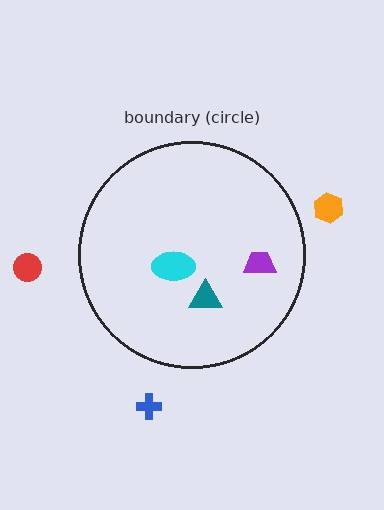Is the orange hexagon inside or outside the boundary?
Outside.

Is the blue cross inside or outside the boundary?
Outside.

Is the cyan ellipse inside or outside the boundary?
Inside.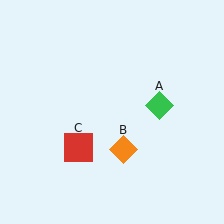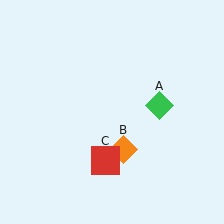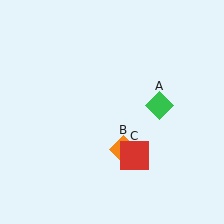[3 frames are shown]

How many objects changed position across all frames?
1 object changed position: red square (object C).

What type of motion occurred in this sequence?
The red square (object C) rotated counterclockwise around the center of the scene.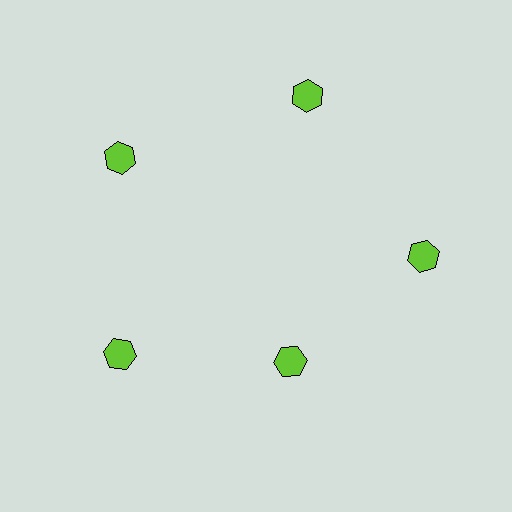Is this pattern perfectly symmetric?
No. The 5 lime hexagons are arranged in a ring, but one element near the 5 o'clock position is pulled inward toward the center, breaking the 5-fold rotational symmetry.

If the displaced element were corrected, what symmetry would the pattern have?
It would have 5-fold rotational symmetry — the pattern would map onto itself every 72 degrees.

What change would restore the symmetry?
The symmetry would be restored by moving it outward, back onto the ring so that all 5 hexagons sit at equal angles and equal distance from the center.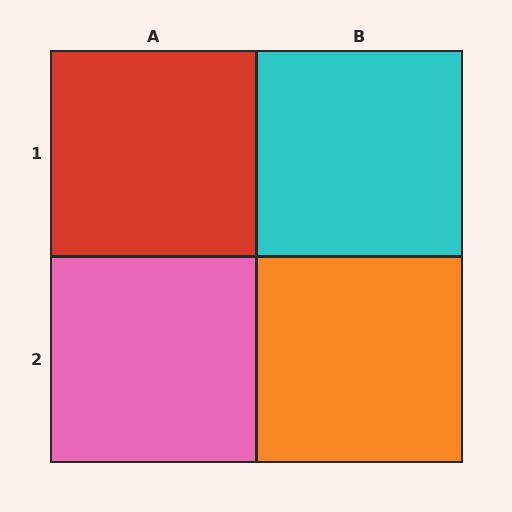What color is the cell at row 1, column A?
Red.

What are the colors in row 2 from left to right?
Pink, orange.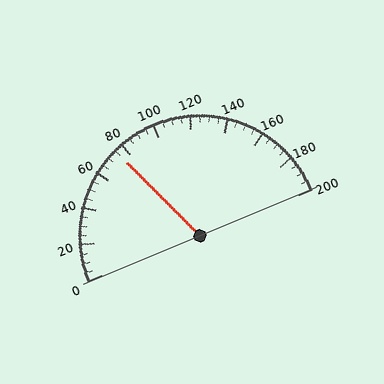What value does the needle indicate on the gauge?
The needle indicates approximately 75.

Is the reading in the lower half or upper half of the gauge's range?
The reading is in the lower half of the range (0 to 200).